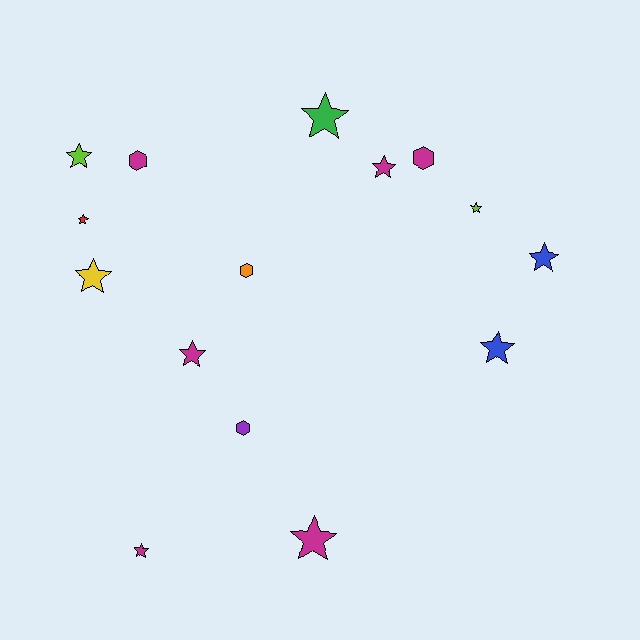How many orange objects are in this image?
There is 1 orange object.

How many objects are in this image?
There are 15 objects.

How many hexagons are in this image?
There are 4 hexagons.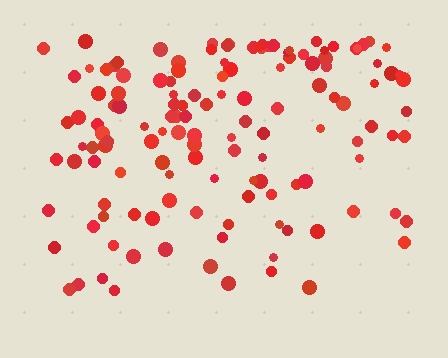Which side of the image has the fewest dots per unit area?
The bottom.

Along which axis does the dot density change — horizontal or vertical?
Vertical.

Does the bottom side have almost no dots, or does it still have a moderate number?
Still a moderate number, just noticeably fewer than the top.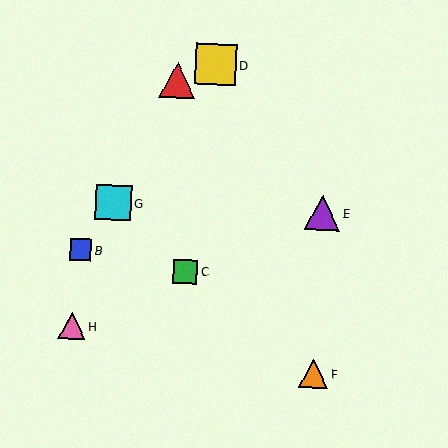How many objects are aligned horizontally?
2 objects (E, G) are aligned horizontally.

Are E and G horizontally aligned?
Yes, both are at y≈213.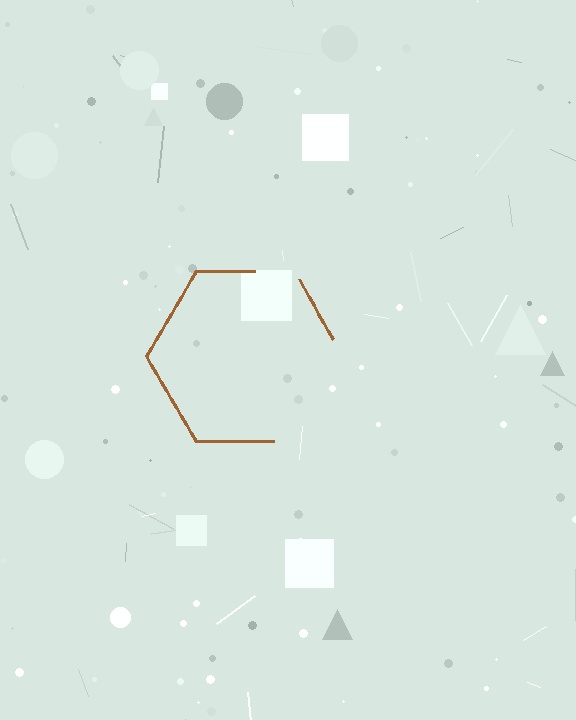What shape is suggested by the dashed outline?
The dashed outline suggests a hexagon.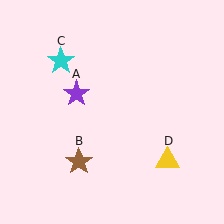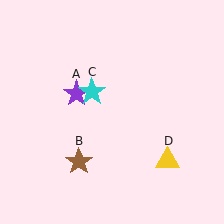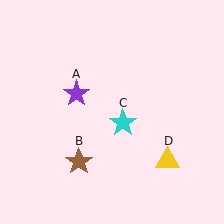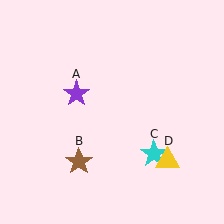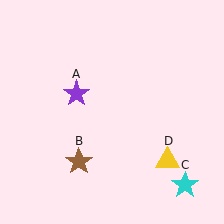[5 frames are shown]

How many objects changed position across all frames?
1 object changed position: cyan star (object C).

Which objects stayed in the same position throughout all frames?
Purple star (object A) and brown star (object B) and yellow triangle (object D) remained stationary.